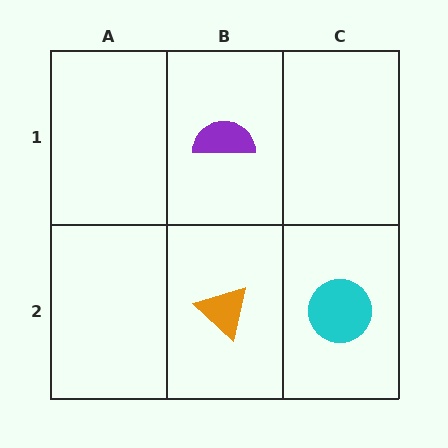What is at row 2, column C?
A cyan circle.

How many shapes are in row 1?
1 shape.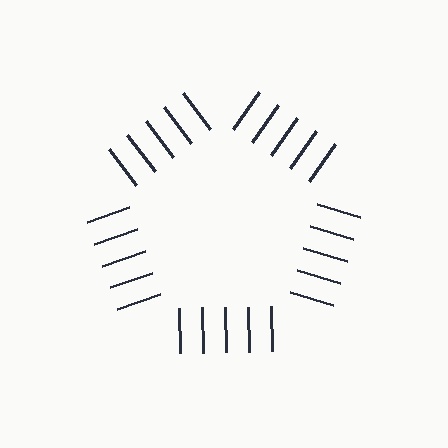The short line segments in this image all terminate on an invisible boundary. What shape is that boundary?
An illusory pentagon — the line segments terminate on its edges but no continuous stroke is drawn.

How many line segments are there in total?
25 — 5 along each of the 5 edges.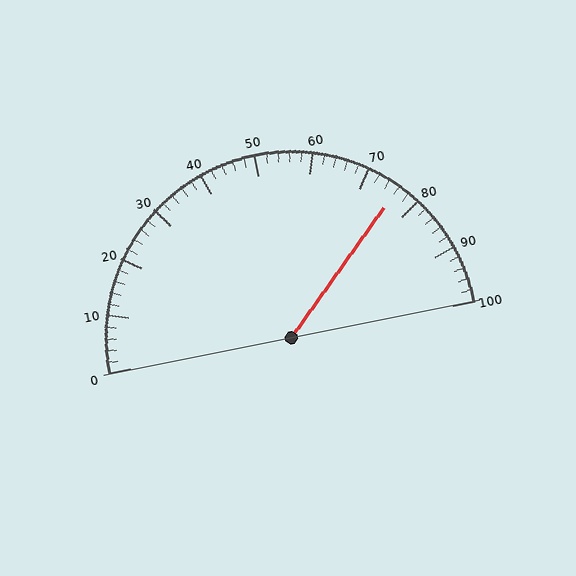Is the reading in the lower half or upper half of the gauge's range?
The reading is in the upper half of the range (0 to 100).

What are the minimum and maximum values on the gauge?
The gauge ranges from 0 to 100.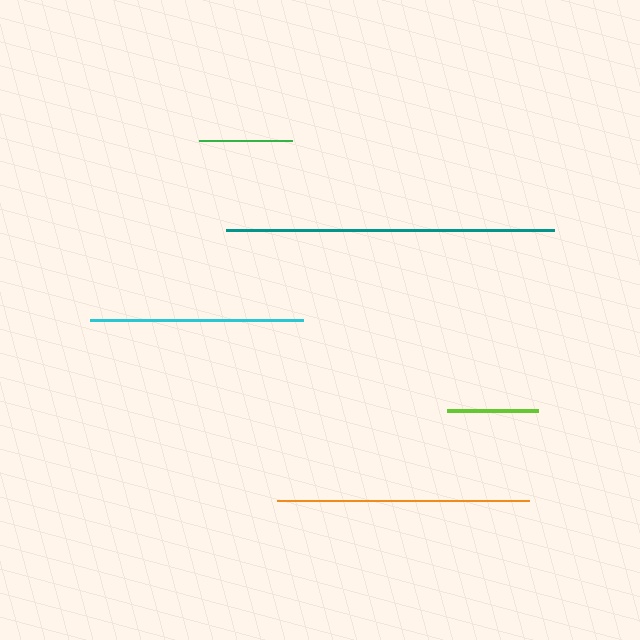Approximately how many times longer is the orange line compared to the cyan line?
The orange line is approximately 1.2 times the length of the cyan line.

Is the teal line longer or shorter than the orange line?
The teal line is longer than the orange line.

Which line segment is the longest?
The teal line is the longest at approximately 328 pixels.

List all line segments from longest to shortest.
From longest to shortest: teal, orange, cyan, green, lime.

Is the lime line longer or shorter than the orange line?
The orange line is longer than the lime line.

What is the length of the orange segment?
The orange segment is approximately 252 pixels long.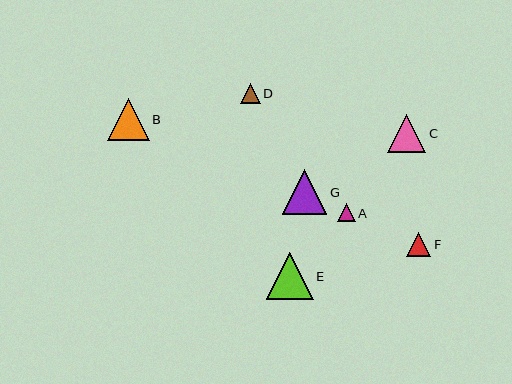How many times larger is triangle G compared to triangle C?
Triangle G is approximately 1.2 times the size of triangle C.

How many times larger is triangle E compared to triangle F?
Triangle E is approximately 1.9 times the size of triangle F.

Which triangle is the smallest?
Triangle A is the smallest with a size of approximately 18 pixels.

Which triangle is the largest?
Triangle E is the largest with a size of approximately 47 pixels.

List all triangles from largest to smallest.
From largest to smallest: E, G, B, C, F, D, A.